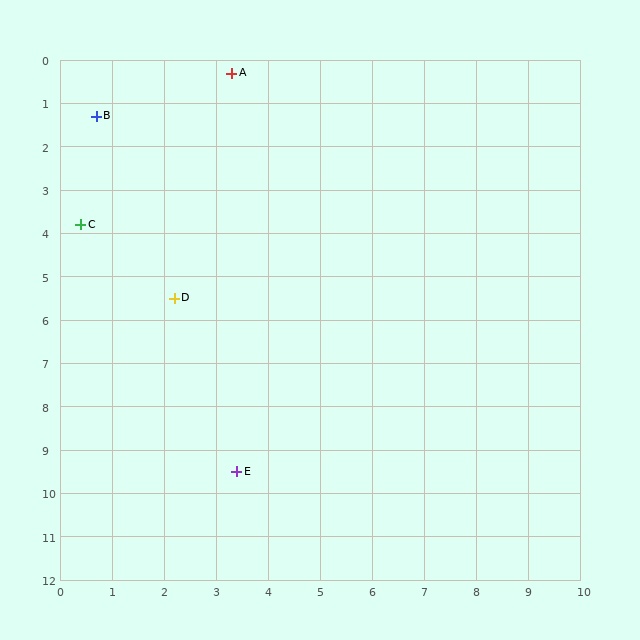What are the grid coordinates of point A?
Point A is at approximately (3.3, 0.3).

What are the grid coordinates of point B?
Point B is at approximately (0.7, 1.3).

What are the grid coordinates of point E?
Point E is at approximately (3.4, 9.5).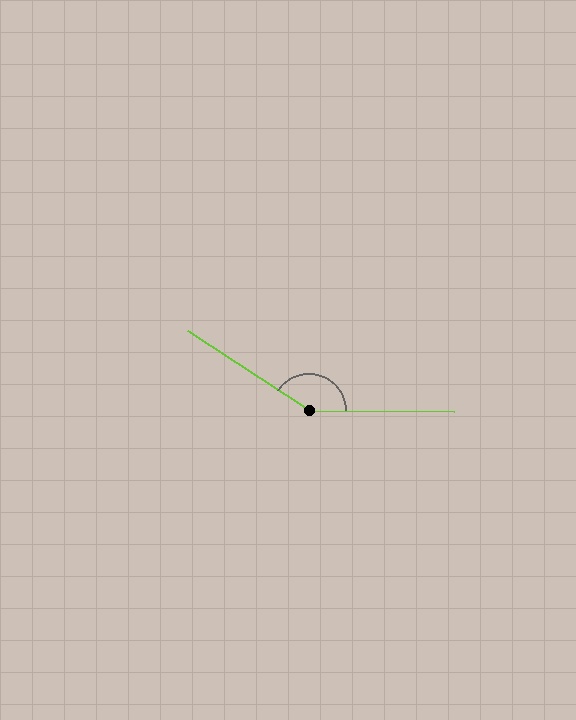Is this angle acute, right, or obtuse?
It is obtuse.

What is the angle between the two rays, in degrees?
Approximately 147 degrees.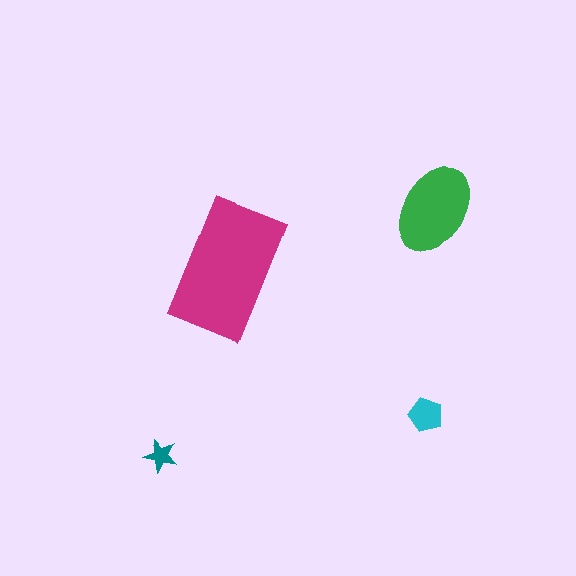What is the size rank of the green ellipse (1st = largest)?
2nd.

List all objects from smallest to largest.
The teal star, the cyan pentagon, the green ellipse, the magenta rectangle.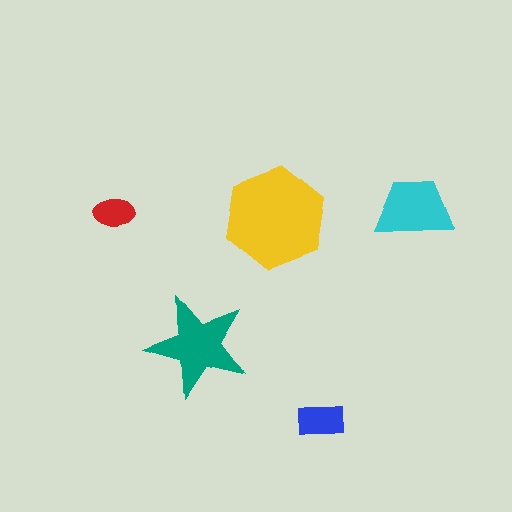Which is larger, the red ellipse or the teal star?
The teal star.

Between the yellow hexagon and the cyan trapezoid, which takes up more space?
The yellow hexagon.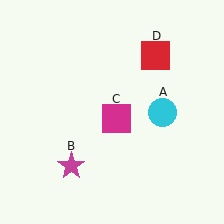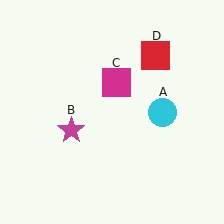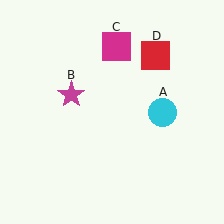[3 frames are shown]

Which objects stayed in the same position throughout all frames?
Cyan circle (object A) and red square (object D) remained stationary.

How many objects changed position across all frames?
2 objects changed position: magenta star (object B), magenta square (object C).